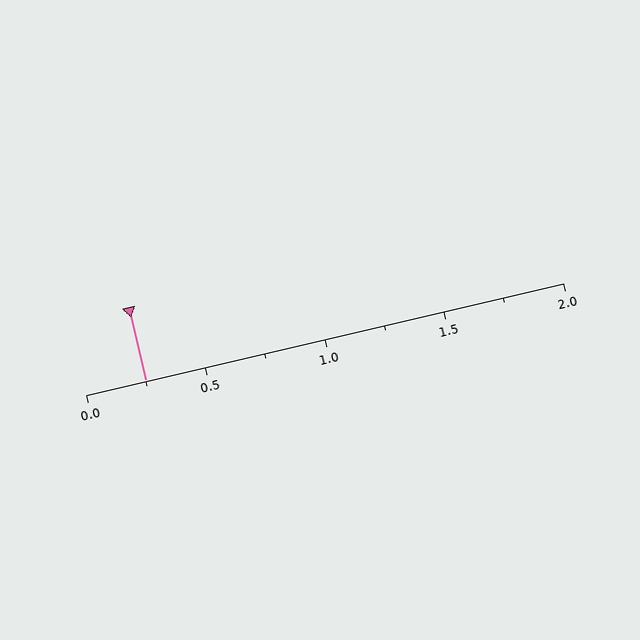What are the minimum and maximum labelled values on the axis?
The axis runs from 0.0 to 2.0.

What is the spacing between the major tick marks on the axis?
The major ticks are spaced 0.5 apart.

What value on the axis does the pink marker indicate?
The marker indicates approximately 0.25.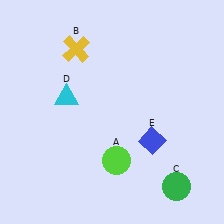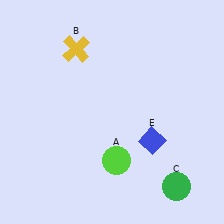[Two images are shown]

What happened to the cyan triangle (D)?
The cyan triangle (D) was removed in Image 2. It was in the top-left area of Image 1.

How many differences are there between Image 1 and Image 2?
There is 1 difference between the two images.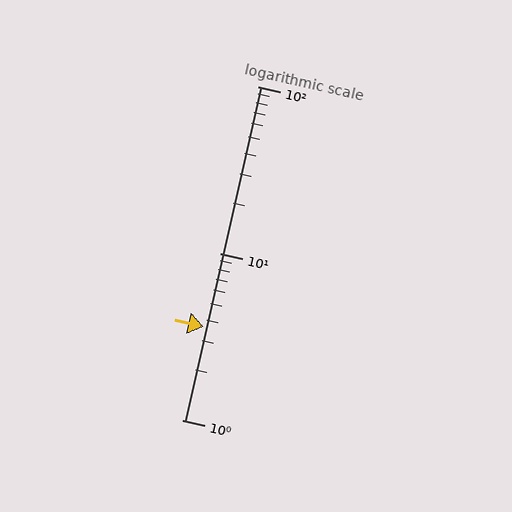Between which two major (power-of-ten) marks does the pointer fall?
The pointer is between 1 and 10.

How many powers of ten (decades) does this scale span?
The scale spans 2 decades, from 1 to 100.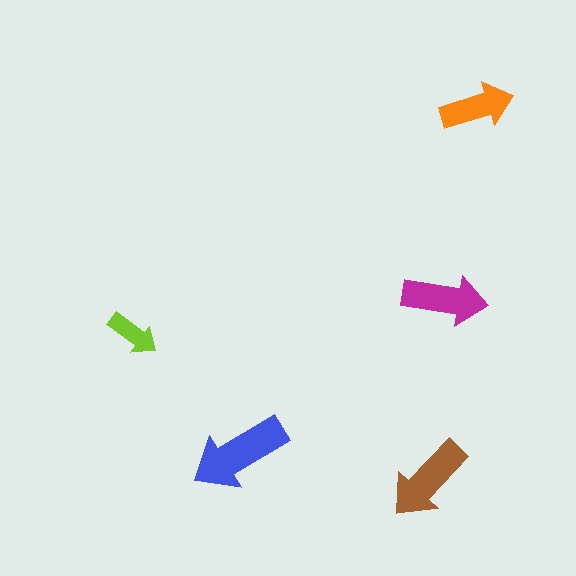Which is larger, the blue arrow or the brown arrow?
The blue one.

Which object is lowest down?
The brown arrow is bottommost.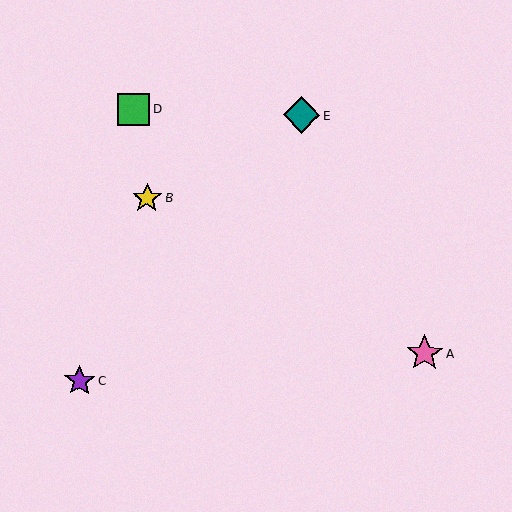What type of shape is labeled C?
Shape C is a purple star.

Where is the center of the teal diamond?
The center of the teal diamond is at (302, 115).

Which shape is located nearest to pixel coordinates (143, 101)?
The green square (labeled D) at (134, 109) is nearest to that location.